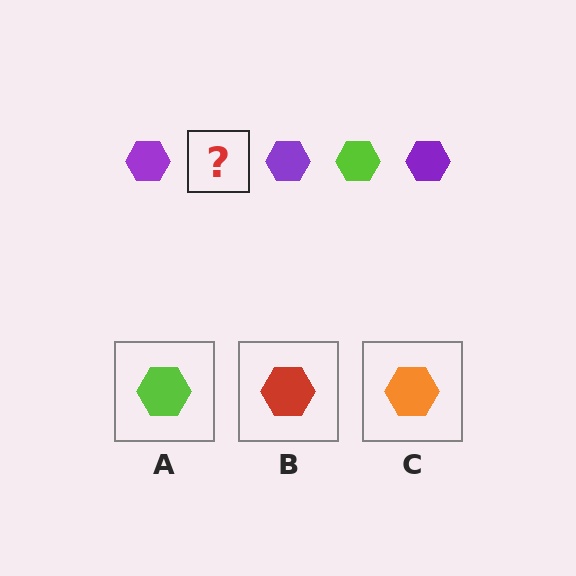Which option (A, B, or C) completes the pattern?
A.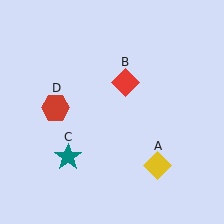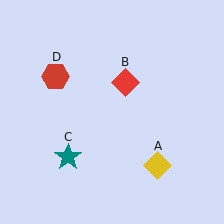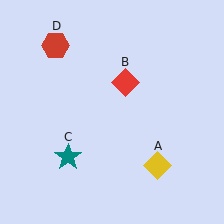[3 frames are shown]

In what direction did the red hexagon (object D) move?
The red hexagon (object D) moved up.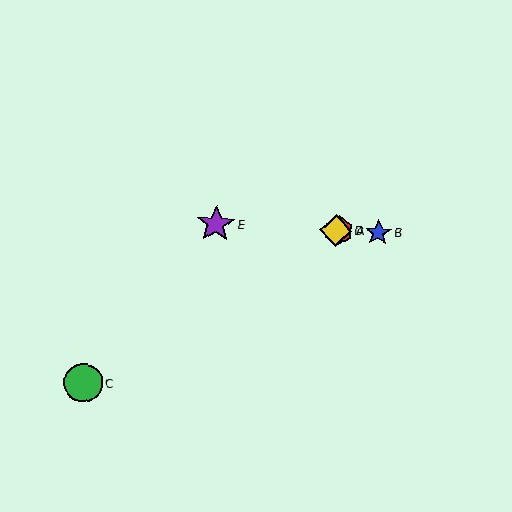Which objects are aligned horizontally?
Objects A, B, D, E are aligned horizontally.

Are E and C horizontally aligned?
No, E is at y≈224 and C is at y≈383.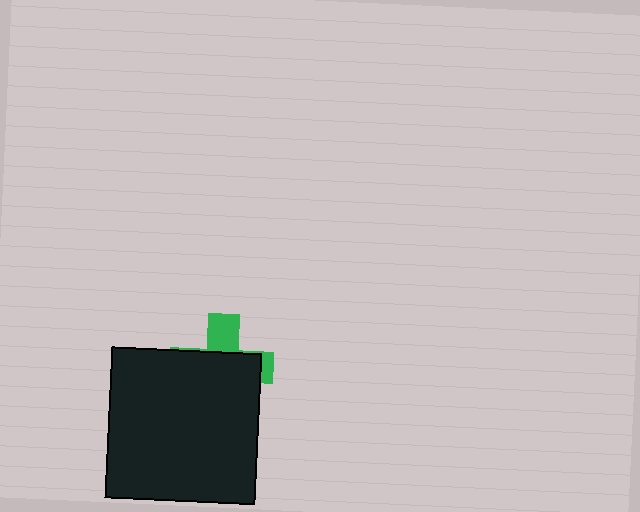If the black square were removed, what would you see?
You would see the complete green cross.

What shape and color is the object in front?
The object in front is a black square.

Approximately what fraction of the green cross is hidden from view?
Roughly 70% of the green cross is hidden behind the black square.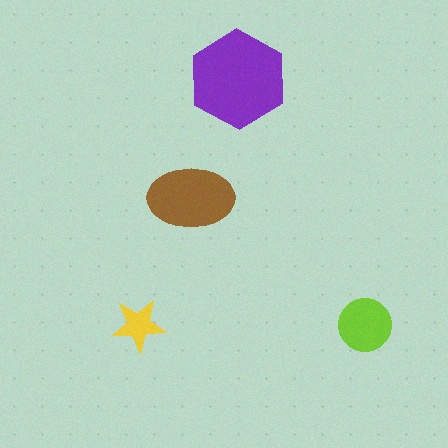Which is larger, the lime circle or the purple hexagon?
The purple hexagon.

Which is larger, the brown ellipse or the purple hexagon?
The purple hexagon.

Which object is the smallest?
The yellow star.